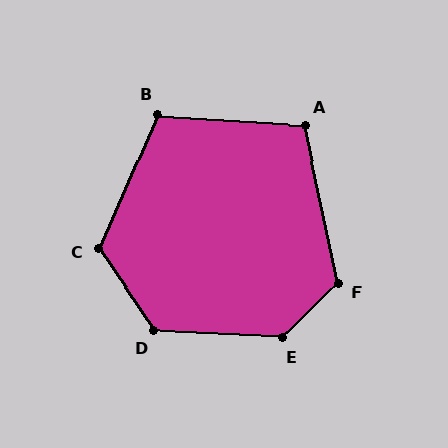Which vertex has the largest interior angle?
E, at approximately 132 degrees.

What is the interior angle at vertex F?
Approximately 123 degrees (obtuse).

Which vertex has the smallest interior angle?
A, at approximately 106 degrees.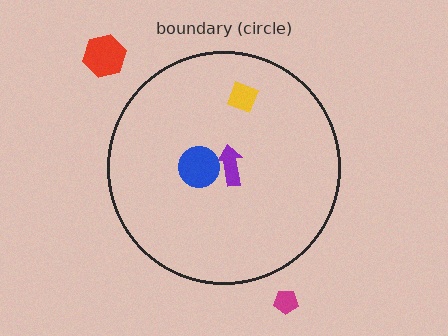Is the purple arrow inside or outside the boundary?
Inside.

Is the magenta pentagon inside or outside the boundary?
Outside.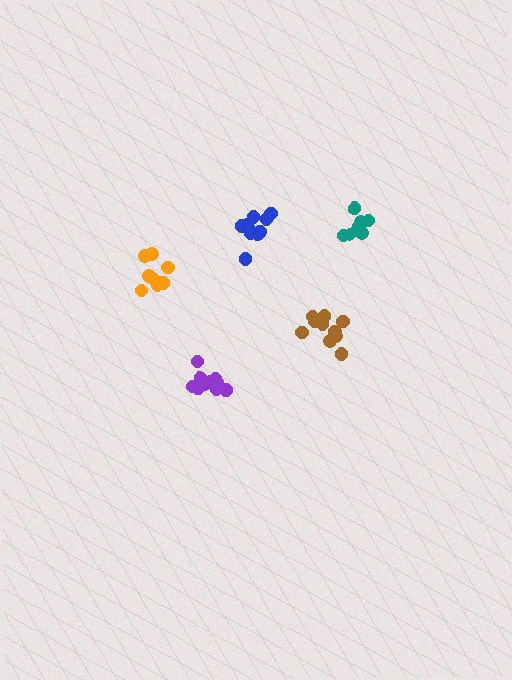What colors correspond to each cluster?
The clusters are colored: teal, brown, purple, blue, orange.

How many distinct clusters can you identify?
There are 5 distinct clusters.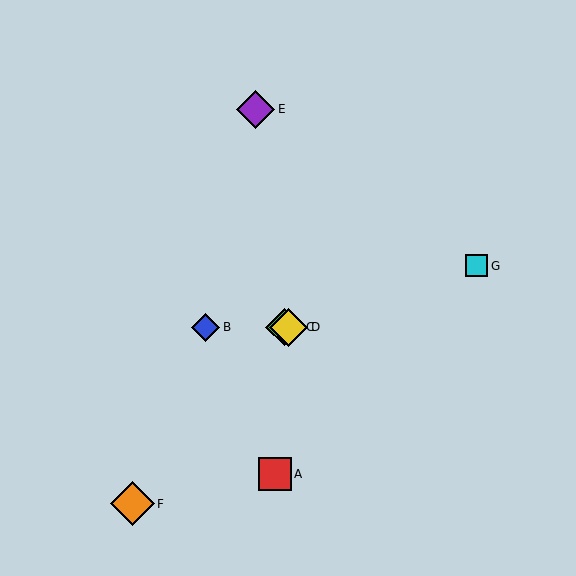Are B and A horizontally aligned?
No, B is at y≈327 and A is at y≈474.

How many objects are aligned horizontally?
3 objects (B, C, D) are aligned horizontally.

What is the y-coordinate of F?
Object F is at y≈504.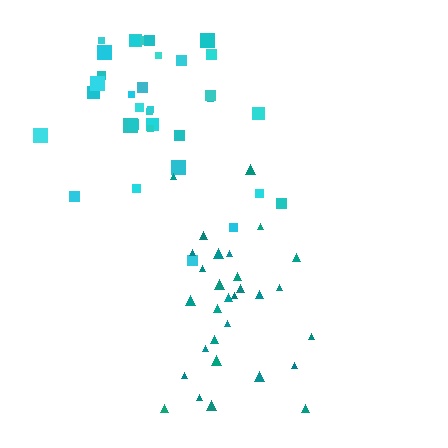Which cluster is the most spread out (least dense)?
Teal.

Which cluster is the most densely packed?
Cyan.